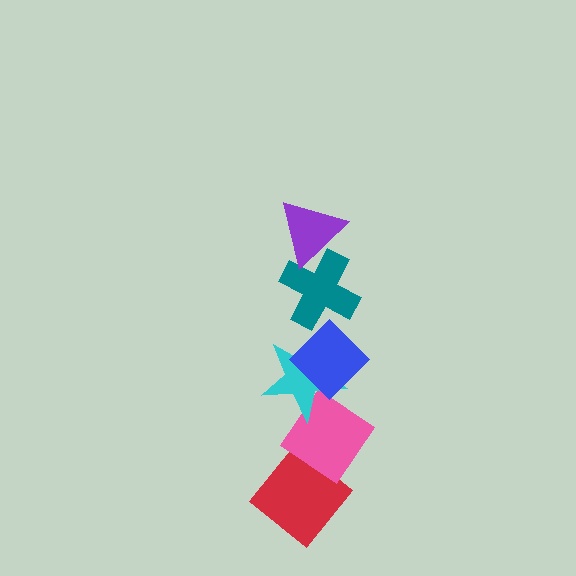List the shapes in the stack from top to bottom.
From top to bottom: the purple triangle, the teal cross, the blue diamond, the cyan star, the pink diamond, the red diamond.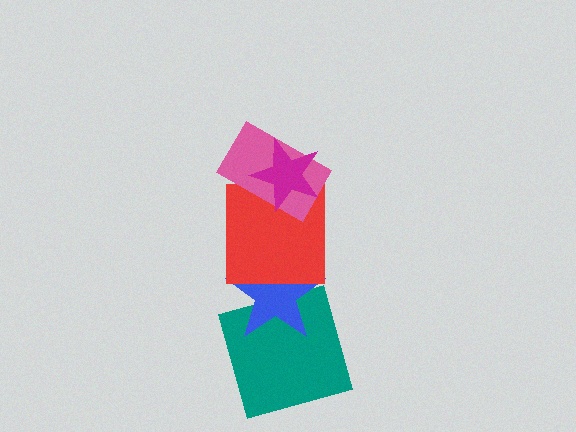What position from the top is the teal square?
The teal square is 5th from the top.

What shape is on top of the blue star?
The red square is on top of the blue star.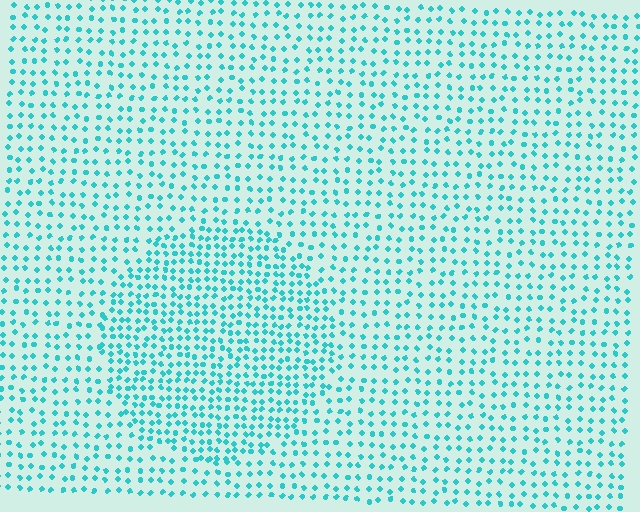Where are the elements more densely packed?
The elements are more densely packed inside the circle boundary.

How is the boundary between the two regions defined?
The boundary is defined by a change in element density (approximately 1.7x ratio). All elements are the same color, size, and shape.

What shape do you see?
I see a circle.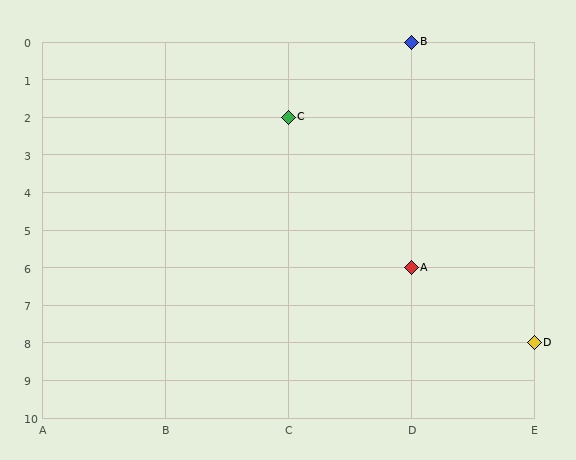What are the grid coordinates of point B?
Point B is at grid coordinates (D, 0).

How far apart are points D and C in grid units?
Points D and C are 2 columns and 6 rows apart (about 6.3 grid units diagonally).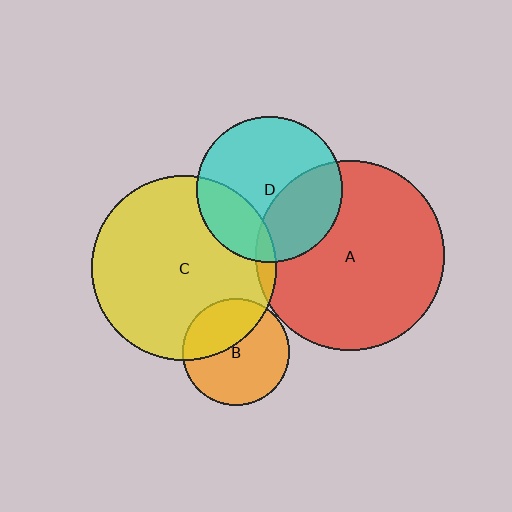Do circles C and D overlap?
Yes.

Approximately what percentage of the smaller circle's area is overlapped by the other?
Approximately 25%.